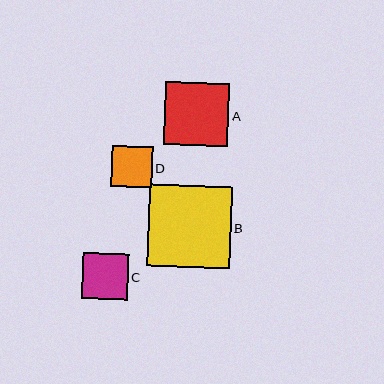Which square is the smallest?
Square D is the smallest with a size of approximately 41 pixels.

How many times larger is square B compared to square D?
Square B is approximately 2.0 times the size of square D.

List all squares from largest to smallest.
From largest to smallest: B, A, C, D.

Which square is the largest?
Square B is the largest with a size of approximately 82 pixels.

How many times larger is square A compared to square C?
Square A is approximately 1.4 times the size of square C.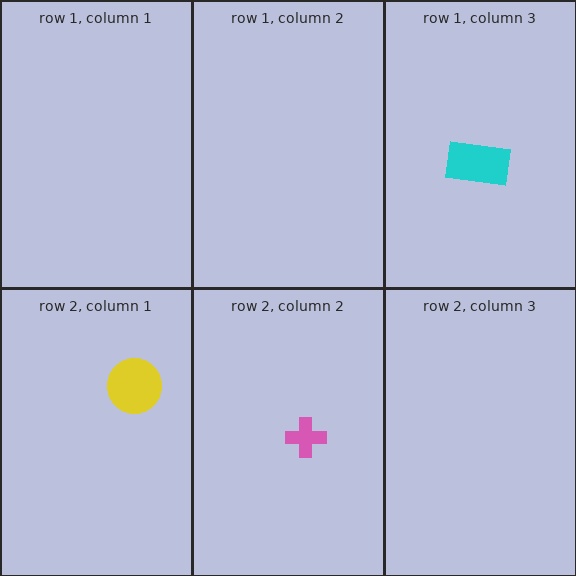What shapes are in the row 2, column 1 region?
The yellow circle.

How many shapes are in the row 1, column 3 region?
1.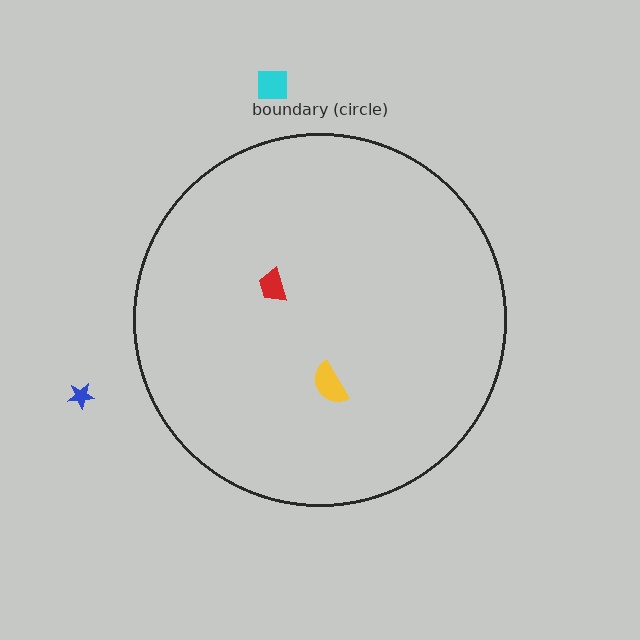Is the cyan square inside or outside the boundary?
Outside.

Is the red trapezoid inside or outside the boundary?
Inside.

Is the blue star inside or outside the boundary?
Outside.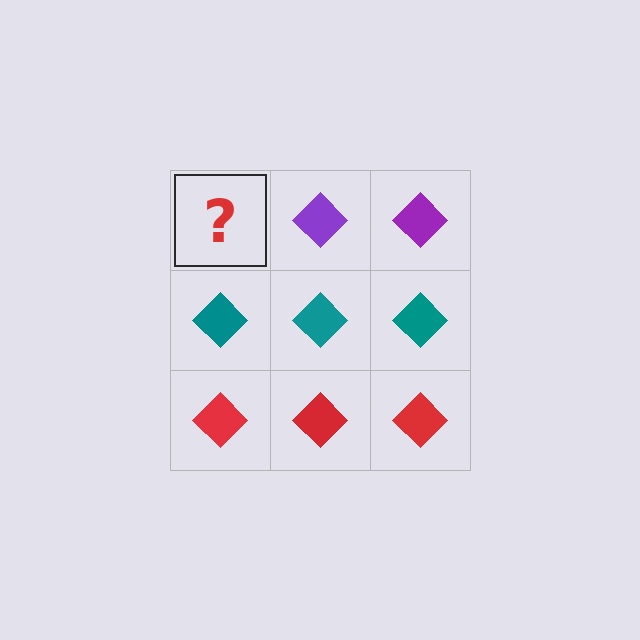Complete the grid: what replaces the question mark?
The question mark should be replaced with a purple diamond.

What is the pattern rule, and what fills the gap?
The rule is that each row has a consistent color. The gap should be filled with a purple diamond.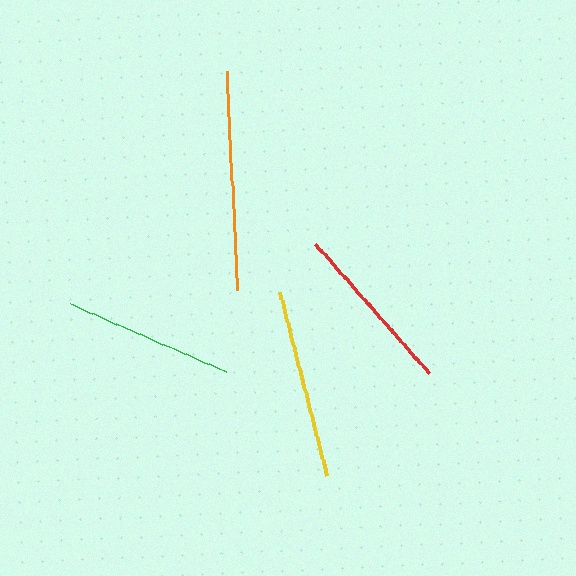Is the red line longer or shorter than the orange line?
The orange line is longer than the red line.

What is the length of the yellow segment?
The yellow segment is approximately 189 pixels long.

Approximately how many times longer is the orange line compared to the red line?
The orange line is approximately 1.3 times the length of the red line.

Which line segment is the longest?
The orange line is the longest at approximately 219 pixels.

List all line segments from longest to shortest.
From longest to shortest: orange, yellow, red, green.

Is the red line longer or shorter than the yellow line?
The yellow line is longer than the red line.